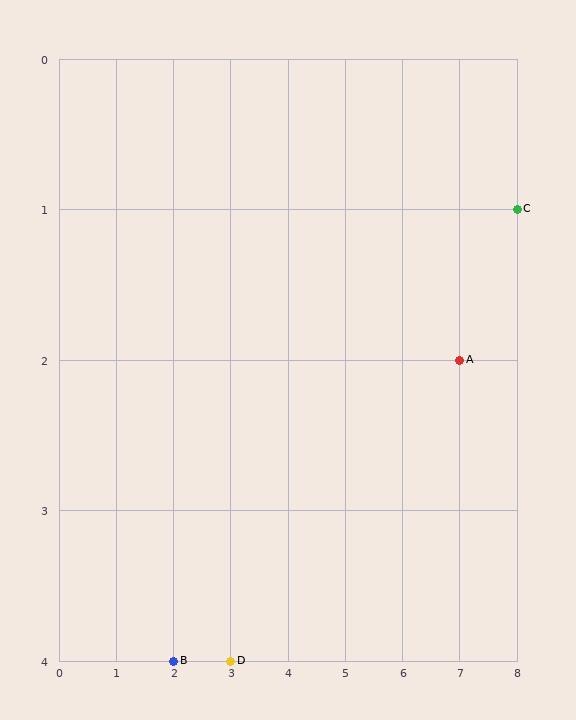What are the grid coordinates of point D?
Point D is at grid coordinates (3, 4).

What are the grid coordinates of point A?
Point A is at grid coordinates (7, 2).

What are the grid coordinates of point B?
Point B is at grid coordinates (2, 4).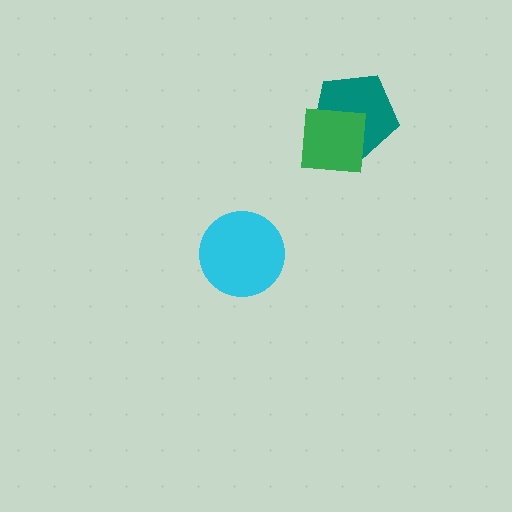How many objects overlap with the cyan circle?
0 objects overlap with the cyan circle.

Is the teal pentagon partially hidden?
Yes, it is partially covered by another shape.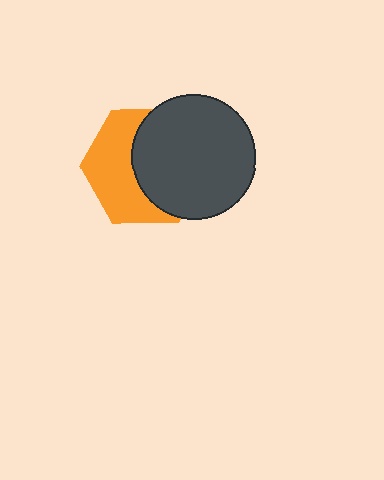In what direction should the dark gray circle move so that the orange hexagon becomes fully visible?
The dark gray circle should move right. That is the shortest direction to clear the overlap and leave the orange hexagon fully visible.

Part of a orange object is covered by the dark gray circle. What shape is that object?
It is a hexagon.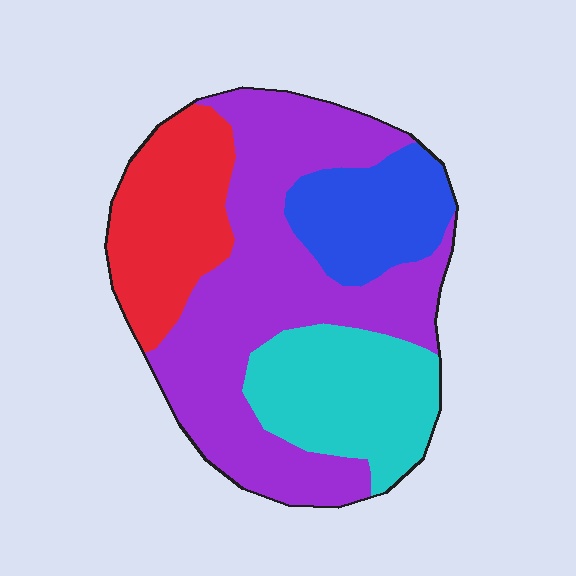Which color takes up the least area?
Blue, at roughly 15%.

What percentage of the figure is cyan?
Cyan covers 20% of the figure.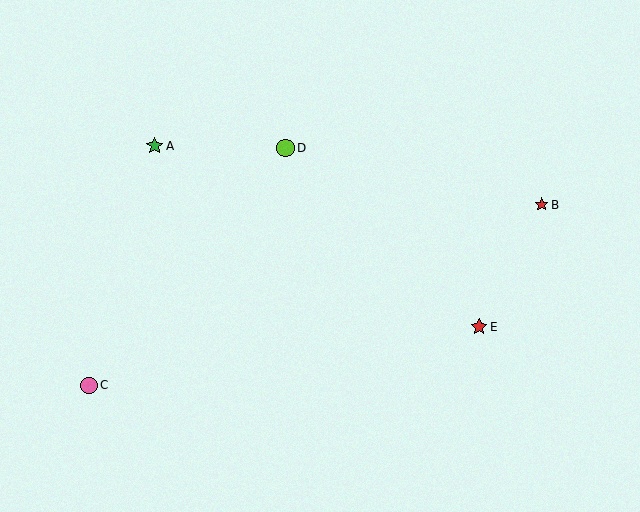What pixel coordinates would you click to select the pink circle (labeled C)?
Click at (89, 385) to select the pink circle C.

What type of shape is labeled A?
Shape A is a green star.